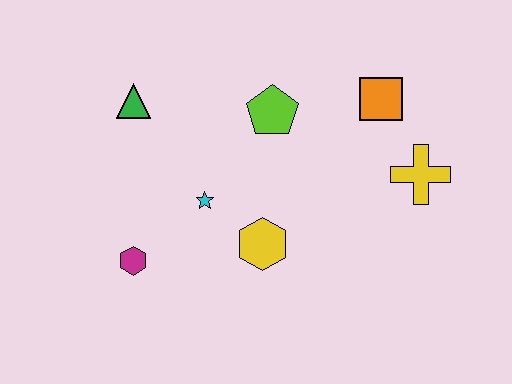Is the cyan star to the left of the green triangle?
No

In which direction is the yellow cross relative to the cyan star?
The yellow cross is to the right of the cyan star.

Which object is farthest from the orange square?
The magenta hexagon is farthest from the orange square.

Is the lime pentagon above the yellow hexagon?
Yes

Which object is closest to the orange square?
The yellow cross is closest to the orange square.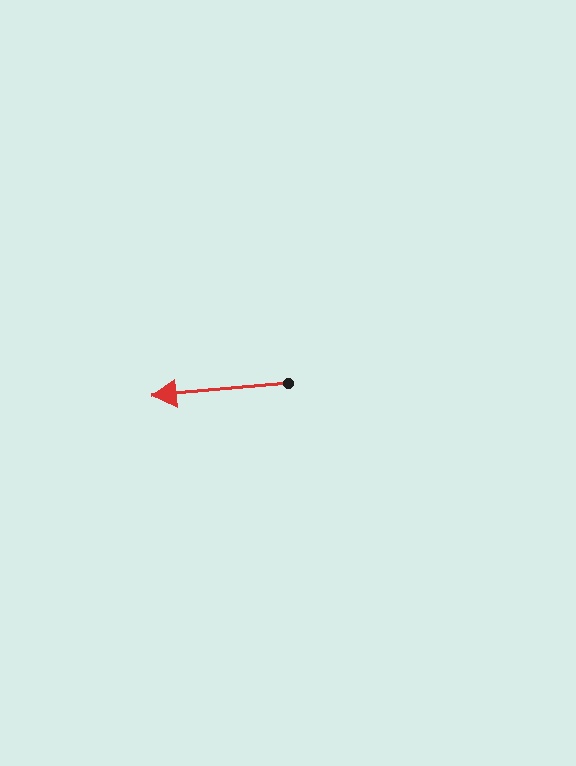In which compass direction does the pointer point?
West.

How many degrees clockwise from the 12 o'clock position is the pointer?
Approximately 265 degrees.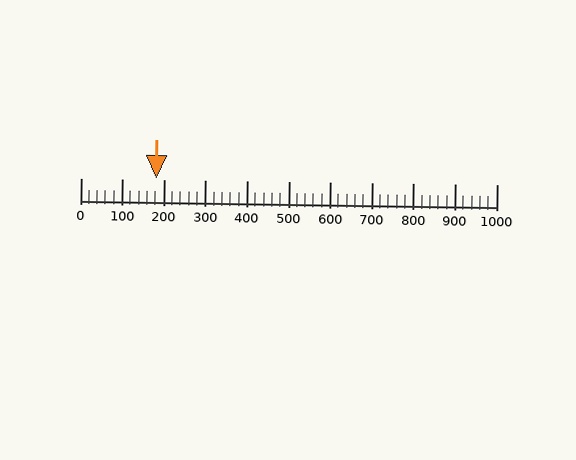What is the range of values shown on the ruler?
The ruler shows values from 0 to 1000.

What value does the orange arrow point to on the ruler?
The orange arrow points to approximately 182.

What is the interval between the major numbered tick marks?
The major tick marks are spaced 100 units apart.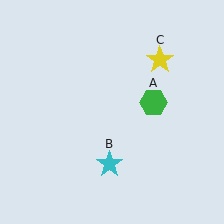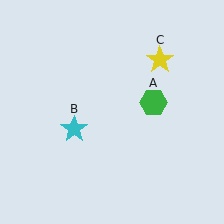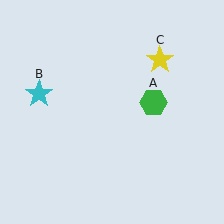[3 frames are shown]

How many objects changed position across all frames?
1 object changed position: cyan star (object B).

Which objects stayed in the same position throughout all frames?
Green hexagon (object A) and yellow star (object C) remained stationary.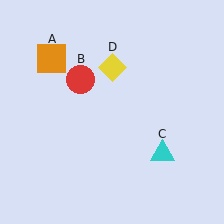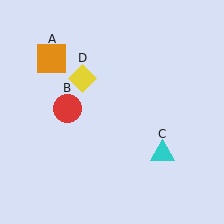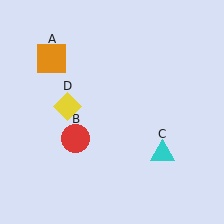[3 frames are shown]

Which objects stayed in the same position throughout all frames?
Orange square (object A) and cyan triangle (object C) remained stationary.